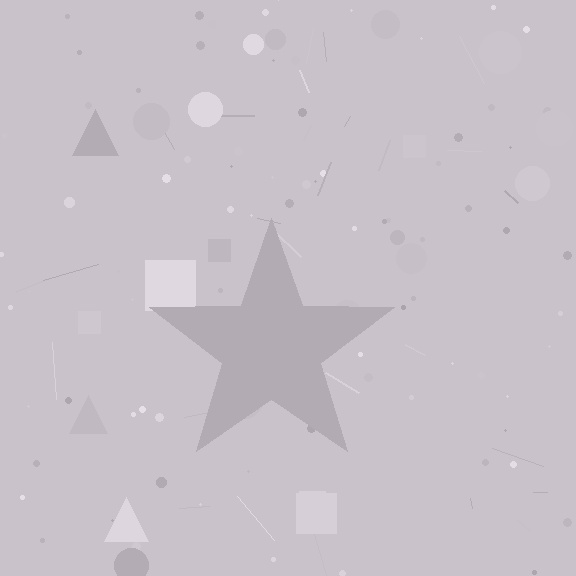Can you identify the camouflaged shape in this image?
The camouflaged shape is a star.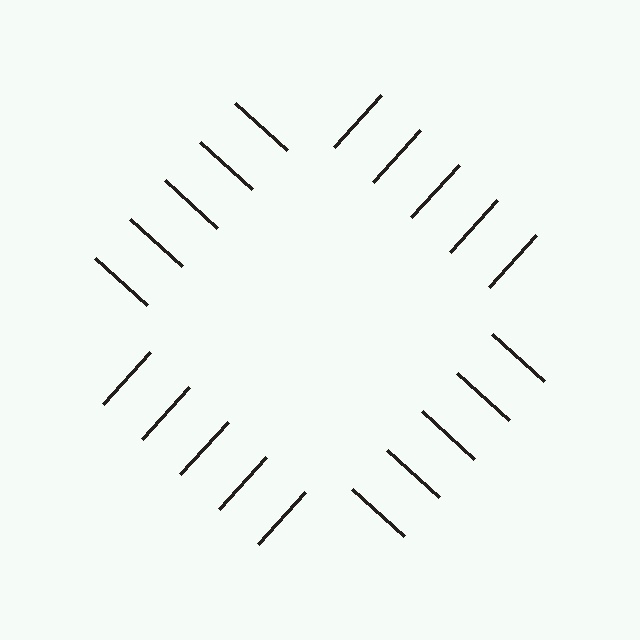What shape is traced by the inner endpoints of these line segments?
An illusory square — the line segments terminate on its edges but no continuous stroke is drawn.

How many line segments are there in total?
20 — 5 along each of the 4 edges.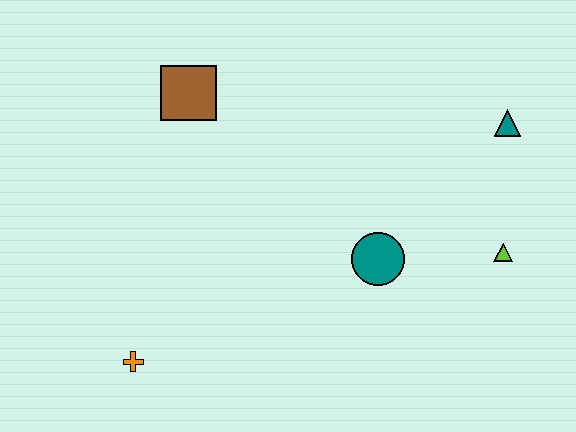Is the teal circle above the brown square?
No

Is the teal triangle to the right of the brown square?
Yes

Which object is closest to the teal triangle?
The lime triangle is closest to the teal triangle.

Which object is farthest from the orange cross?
The teal triangle is farthest from the orange cross.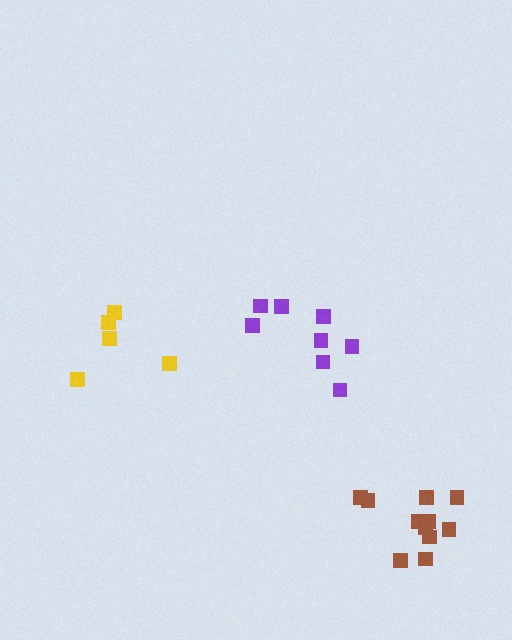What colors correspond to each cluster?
The clusters are colored: purple, yellow, brown.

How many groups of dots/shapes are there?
There are 3 groups.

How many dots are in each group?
Group 1: 8 dots, Group 2: 5 dots, Group 3: 11 dots (24 total).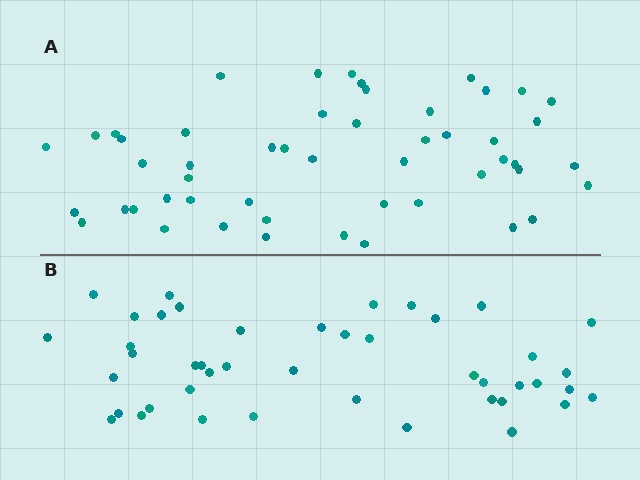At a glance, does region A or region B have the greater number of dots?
Region A (the top region) has more dots.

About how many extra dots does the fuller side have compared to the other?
Region A has roughly 8 or so more dots than region B.